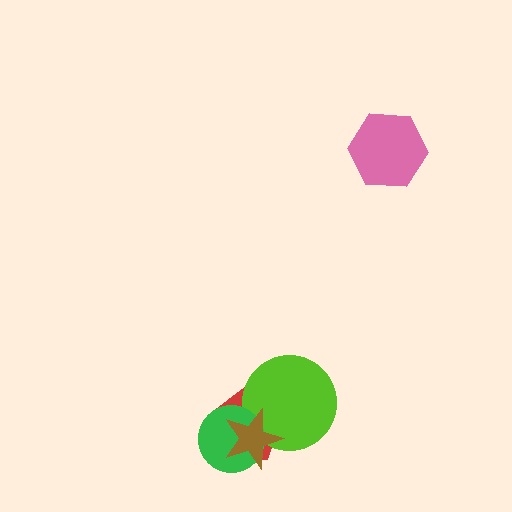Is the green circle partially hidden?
Yes, it is partially covered by another shape.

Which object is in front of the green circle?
The brown star is in front of the green circle.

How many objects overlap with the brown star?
3 objects overlap with the brown star.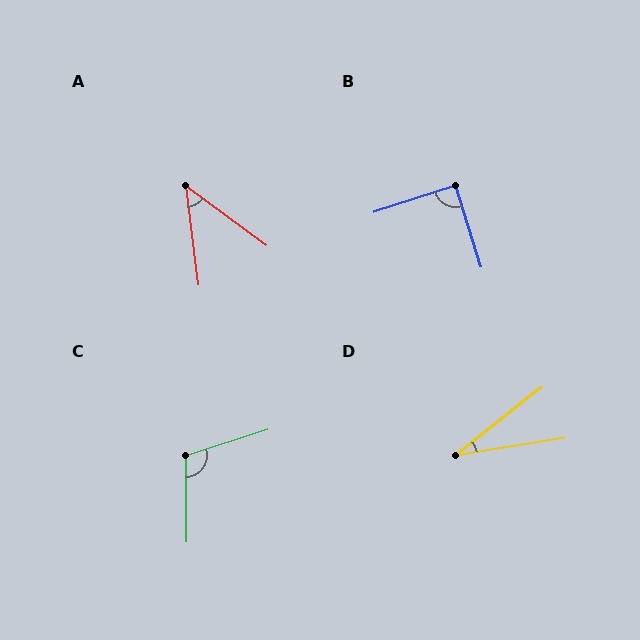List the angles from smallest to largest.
D (30°), A (46°), B (89°), C (107°).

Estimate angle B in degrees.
Approximately 89 degrees.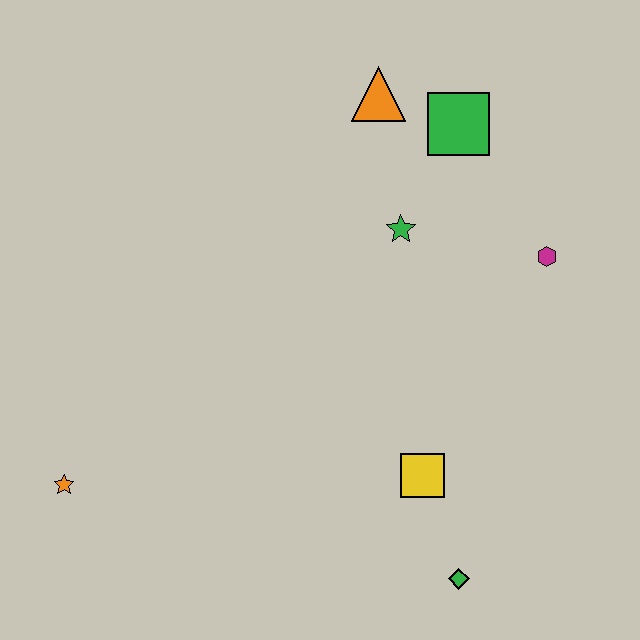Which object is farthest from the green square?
The orange star is farthest from the green square.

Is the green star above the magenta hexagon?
Yes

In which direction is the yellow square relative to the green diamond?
The yellow square is above the green diamond.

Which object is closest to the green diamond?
The yellow square is closest to the green diamond.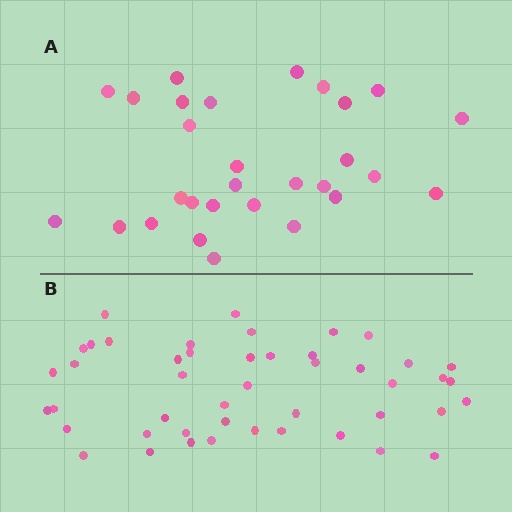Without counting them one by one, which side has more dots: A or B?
Region B (the bottom region) has more dots.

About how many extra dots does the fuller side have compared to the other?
Region B has approximately 15 more dots than region A.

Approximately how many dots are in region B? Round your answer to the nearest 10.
About 50 dots. (The exact count is 46, which rounds to 50.)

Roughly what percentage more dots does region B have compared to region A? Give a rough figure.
About 60% more.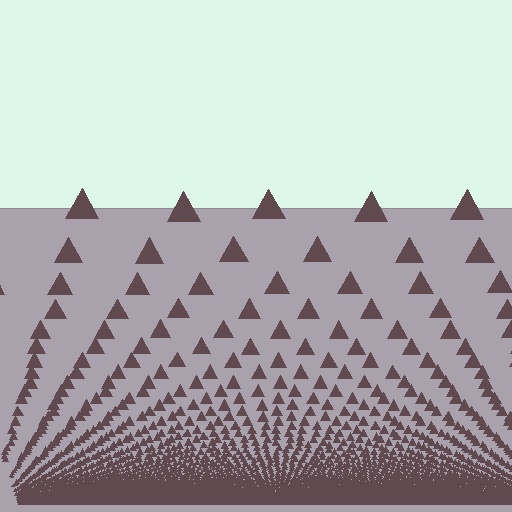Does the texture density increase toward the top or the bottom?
Density increases toward the bottom.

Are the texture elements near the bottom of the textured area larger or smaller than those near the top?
Smaller. The gradient is inverted — elements near the bottom are smaller and denser.